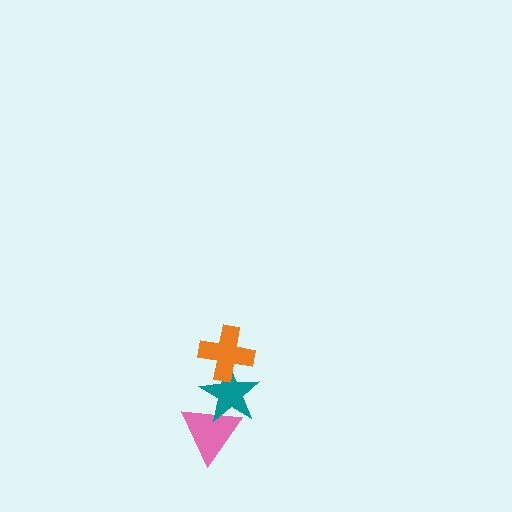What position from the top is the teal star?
The teal star is 2nd from the top.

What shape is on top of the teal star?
The orange cross is on top of the teal star.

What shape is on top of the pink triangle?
The teal star is on top of the pink triangle.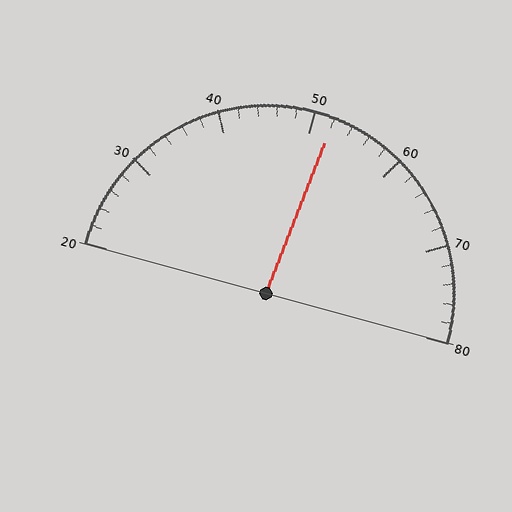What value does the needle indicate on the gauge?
The needle indicates approximately 52.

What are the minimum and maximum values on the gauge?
The gauge ranges from 20 to 80.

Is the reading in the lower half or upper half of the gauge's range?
The reading is in the upper half of the range (20 to 80).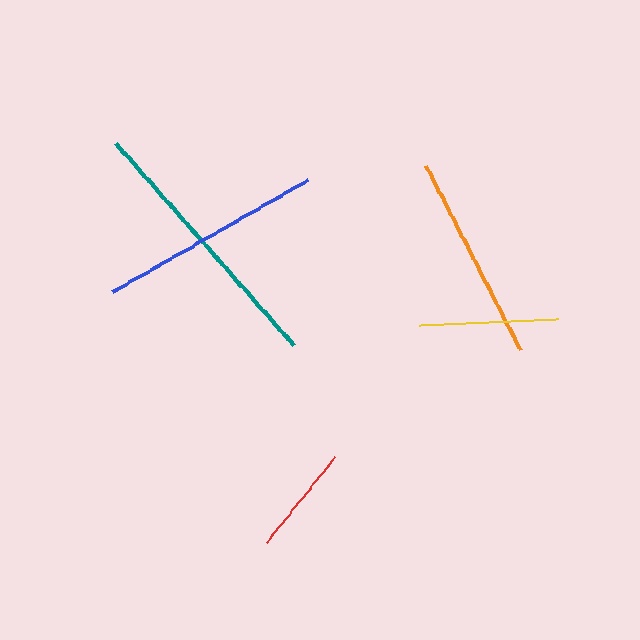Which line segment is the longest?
The teal line is the longest at approximately 270 pixels.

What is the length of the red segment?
The red segment is approximately 109 pixels long.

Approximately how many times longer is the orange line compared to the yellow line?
The orange line is approximately 1.5 times the length of the yellow line.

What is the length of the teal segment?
The teal segment is approximately 270 pixels long.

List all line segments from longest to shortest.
From longest to shortest: teal, blue, orange, yellow, red.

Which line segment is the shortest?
The red line is the shortest at approximately 109 pixels.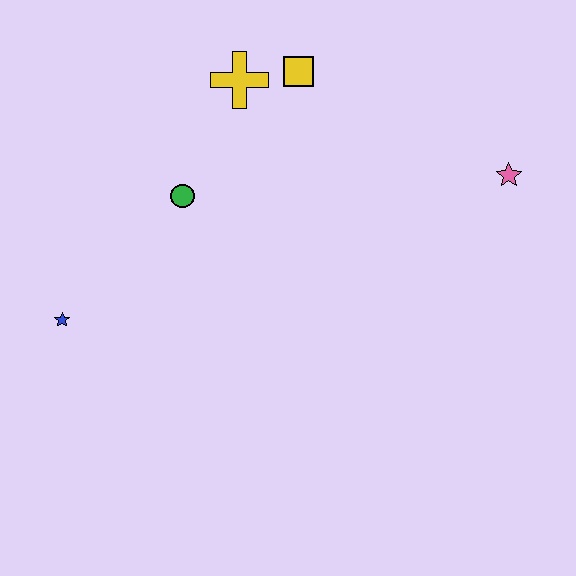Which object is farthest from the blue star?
The pink star is farthest from the blue star.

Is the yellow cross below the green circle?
No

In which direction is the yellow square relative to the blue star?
The yellow square is above the blue star.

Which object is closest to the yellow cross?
The yellow square is closest to the yellow cross.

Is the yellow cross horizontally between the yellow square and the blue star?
Yes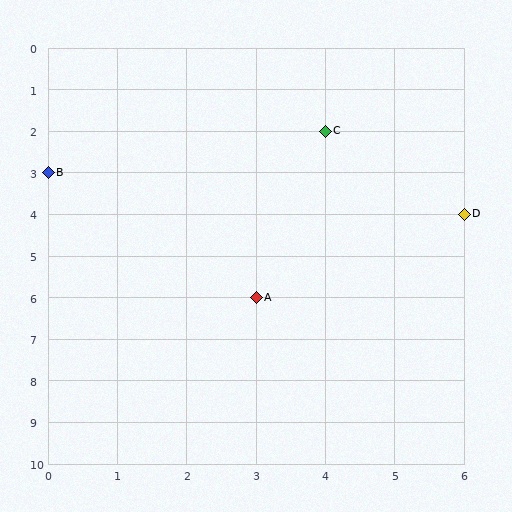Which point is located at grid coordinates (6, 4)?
Point D is at (6, 4).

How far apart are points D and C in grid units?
Points D and C are 2 columns and 2 rows apart (about 2.8 grid units diagonally).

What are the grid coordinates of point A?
Point A is at grid coordinates (3, 6).